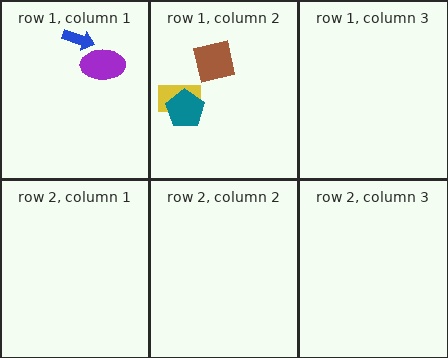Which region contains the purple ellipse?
The row 1, column 1 region.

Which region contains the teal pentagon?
The row 1, column 2 region.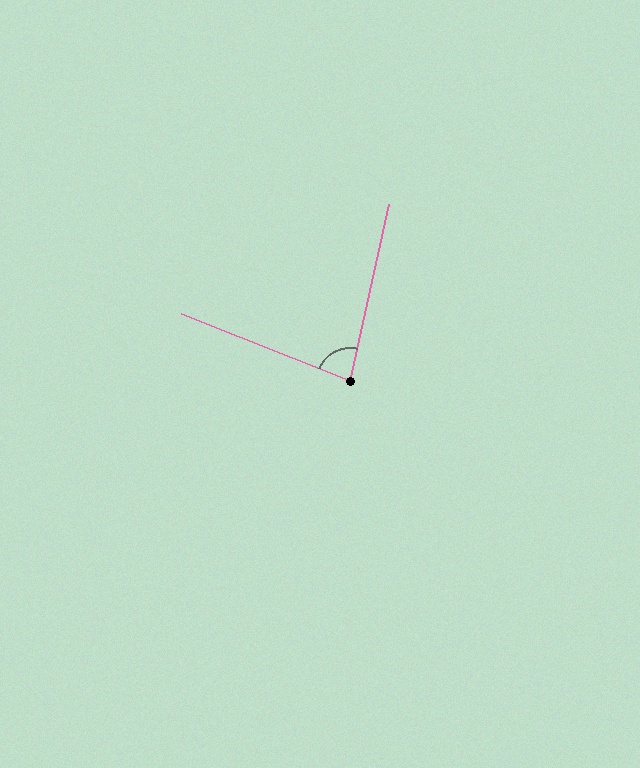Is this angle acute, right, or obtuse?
It is acute.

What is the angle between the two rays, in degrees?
Approximately 81 degrees.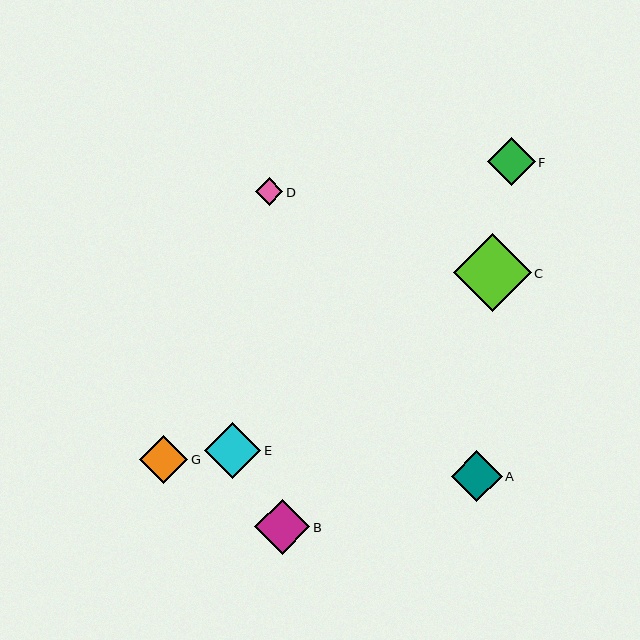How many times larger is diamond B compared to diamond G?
Diamond B is approximately 1.1 times the size of diamond G.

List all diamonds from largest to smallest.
From largest to smallest: C, E, B, A, G, F, D.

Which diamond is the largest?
Diamond C is the largest with a size of approximately 78 pixels.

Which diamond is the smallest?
Diamond D is the smallest with a size of approximately 27 pixels.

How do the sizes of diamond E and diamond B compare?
Diamond E and diamond B are approximately the same size.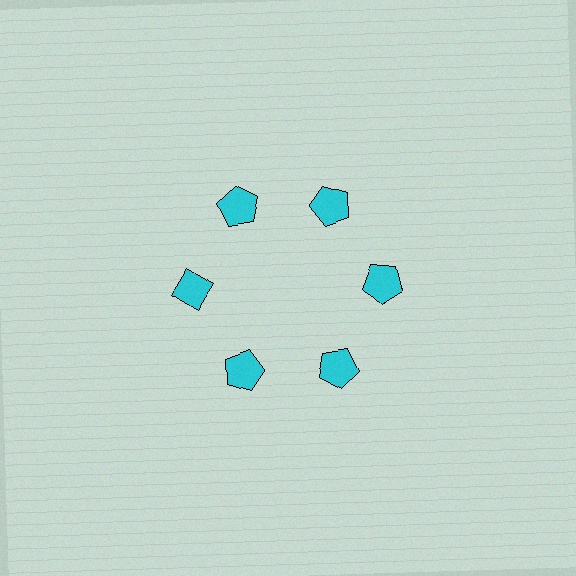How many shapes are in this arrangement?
There are 6 shapes arranged in a ring pattern.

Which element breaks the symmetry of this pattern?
The cyan diamond at roughly the 9 o'clock position breaks the symmetry. All other shapes are cyan pentagons.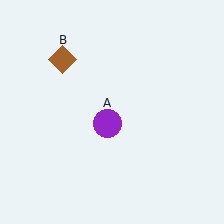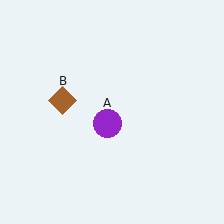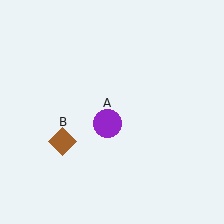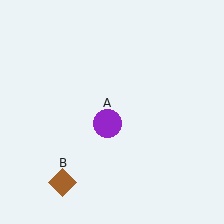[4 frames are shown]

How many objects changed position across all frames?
1 object changed position: brown diamond (object B).